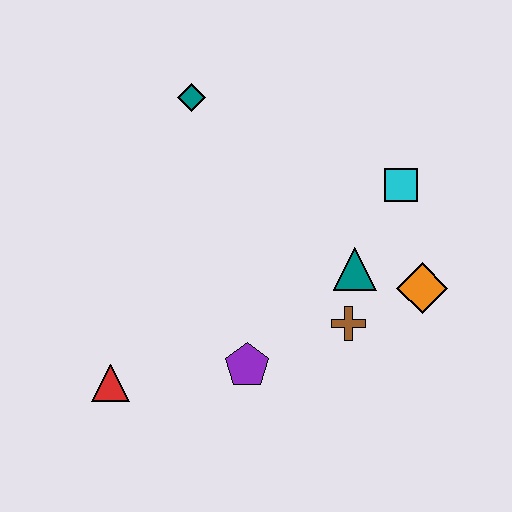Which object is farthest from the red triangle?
The cyan square is farthest from the red triangle.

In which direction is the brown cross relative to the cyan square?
The brown cross is below the cyan square.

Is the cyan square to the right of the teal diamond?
Yes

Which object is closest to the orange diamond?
The teal triangle is closest to the orange diamond.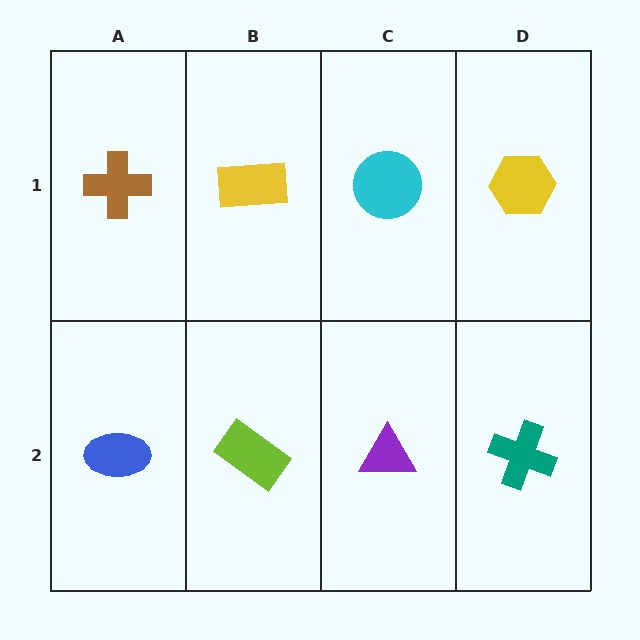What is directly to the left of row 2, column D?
A purple triangle.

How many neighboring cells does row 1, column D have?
2.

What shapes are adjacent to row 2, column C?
A cyan circle (row 1, column C), a lime rectangle (row 2, column B), a teal cross (row 2, column D).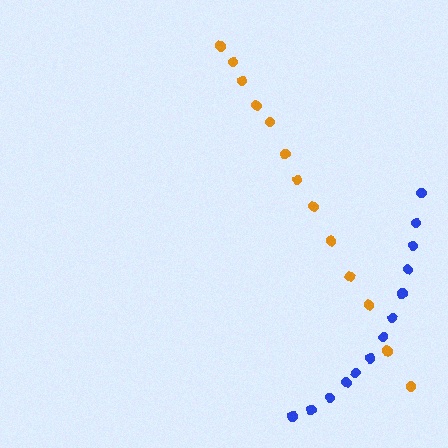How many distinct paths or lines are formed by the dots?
There are 2 distinct paths.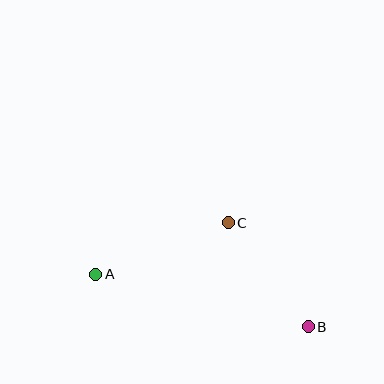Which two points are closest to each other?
Points B and C are closest to each other.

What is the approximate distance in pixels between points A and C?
The distance between A and C is approximately 142 pixels.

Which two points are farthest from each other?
Points A and B are farthest from each other.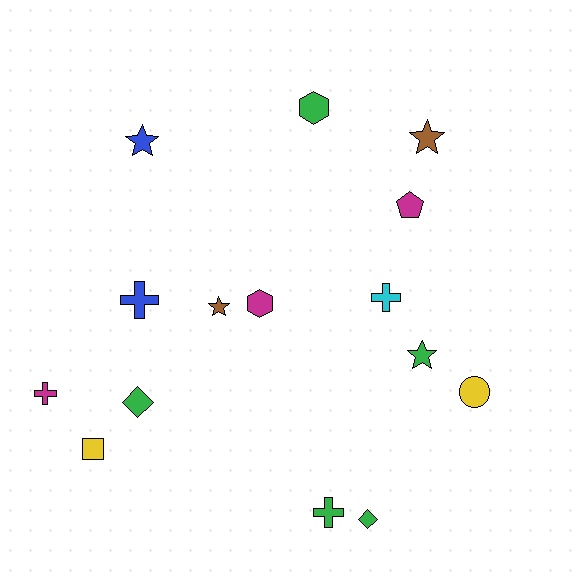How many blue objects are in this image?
There are 2 blue objects.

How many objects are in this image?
There are 15 objects.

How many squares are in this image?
There is 1 square.